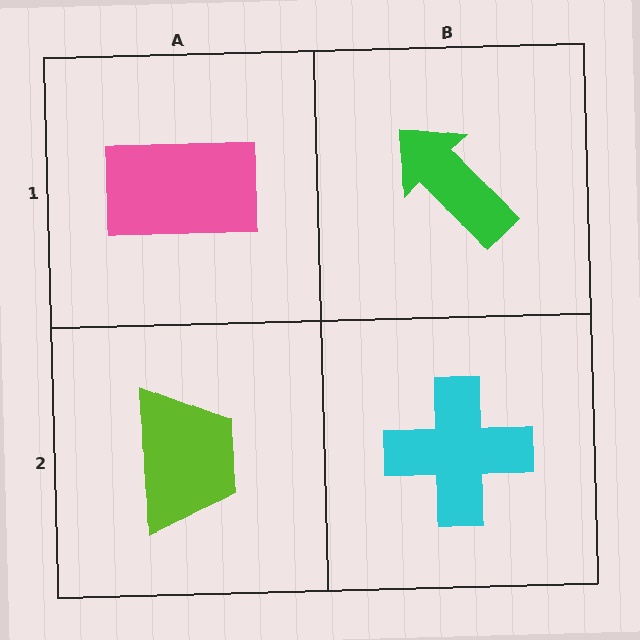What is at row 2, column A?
A lime trapezoid.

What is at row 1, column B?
A green arrow.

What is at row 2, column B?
A cyan cross.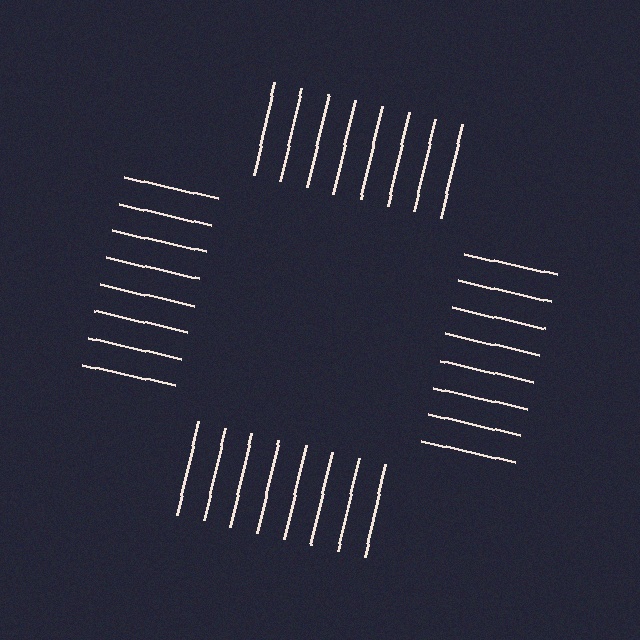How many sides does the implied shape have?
4 sides — the line-ends trace a square.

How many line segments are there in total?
32 — 8 along each of the 4 edges.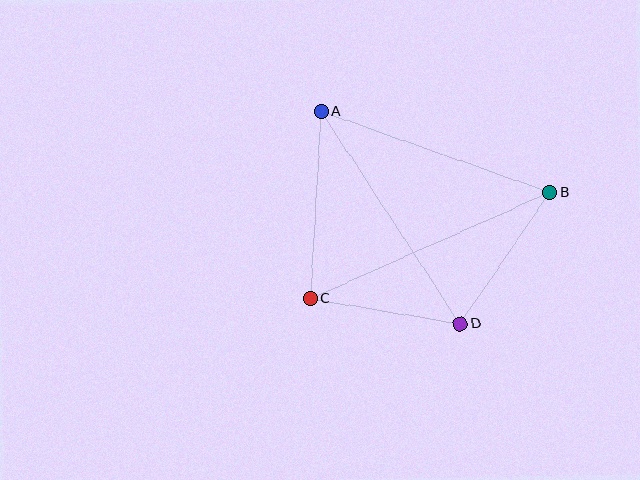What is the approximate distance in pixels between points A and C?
The distance between A and C is approximately 188 pixels.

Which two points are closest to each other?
Points C and D are closest to each other.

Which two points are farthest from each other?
Points B and C are farthest from each other.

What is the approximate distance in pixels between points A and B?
The distance between A and B is approximately 243 pixels.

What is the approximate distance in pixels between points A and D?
The distance between A and D is approximately 254 pixels.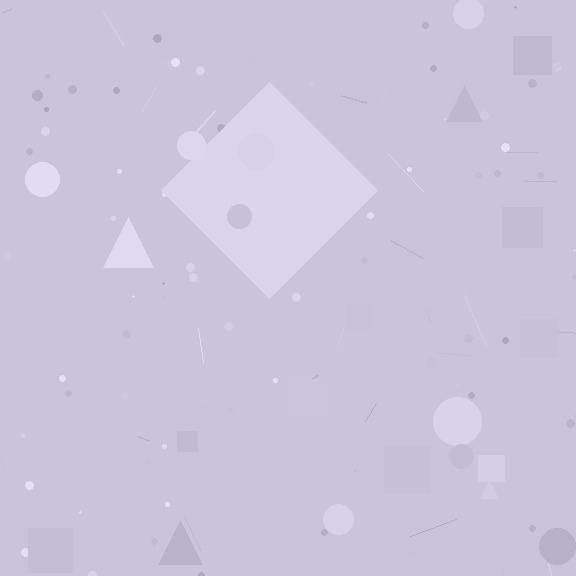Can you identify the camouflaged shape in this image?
The camouflaged shape is a diamond.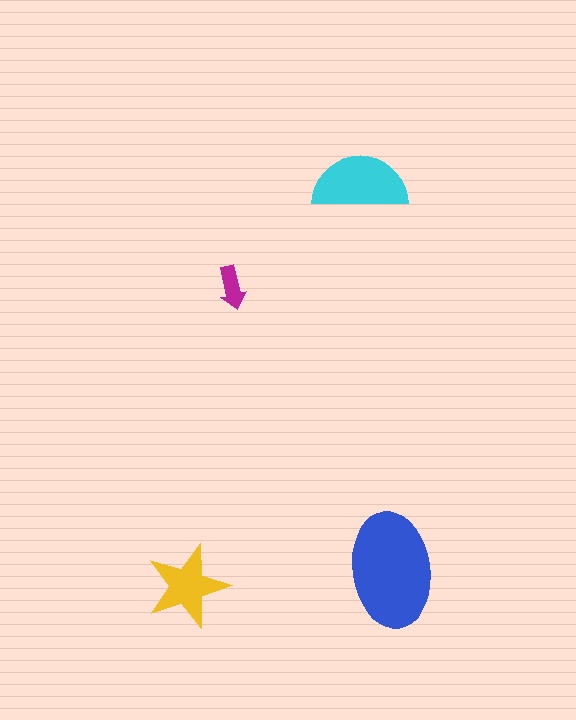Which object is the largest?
The blue ellipse.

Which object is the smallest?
The magenta arrow.